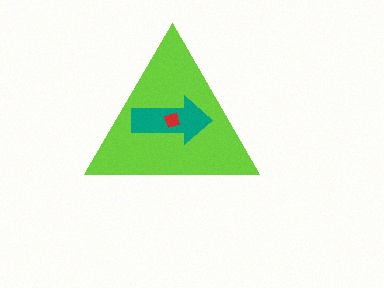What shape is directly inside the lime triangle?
The teal arrow.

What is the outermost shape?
The lime triangle.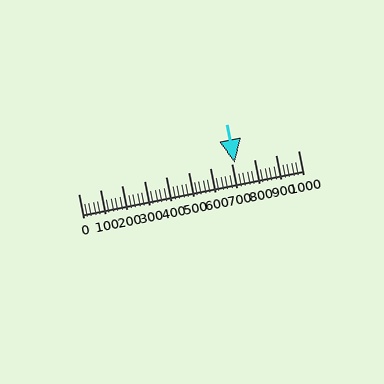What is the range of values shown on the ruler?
The ruler shows values from 0 to 1000.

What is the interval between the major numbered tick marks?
The major tick marks are spaced 100 units apart.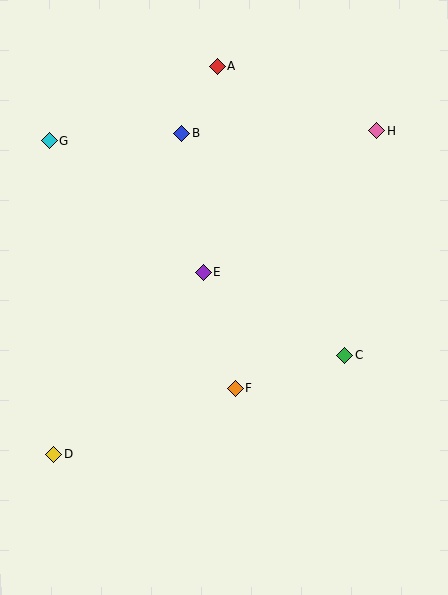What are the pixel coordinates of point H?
Point H is at (376, 130).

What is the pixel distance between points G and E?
The distance between G and E is 203 pixels.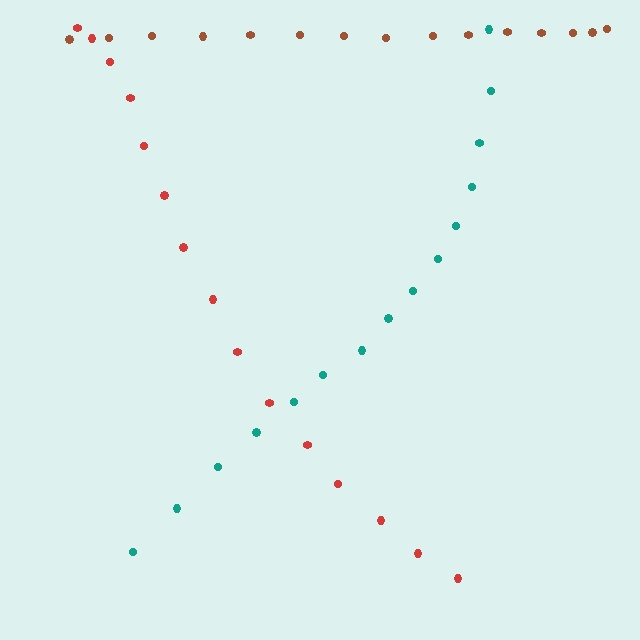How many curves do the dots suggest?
There are 3 distinct paths.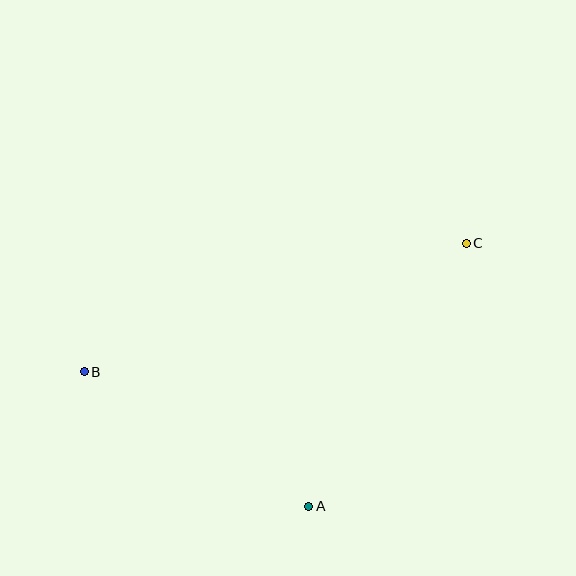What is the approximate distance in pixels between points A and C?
The distance between A and C is approximately 307 pixels.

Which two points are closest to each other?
Points A and B are closest to each other.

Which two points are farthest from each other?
Points B and C are farthest from each other.